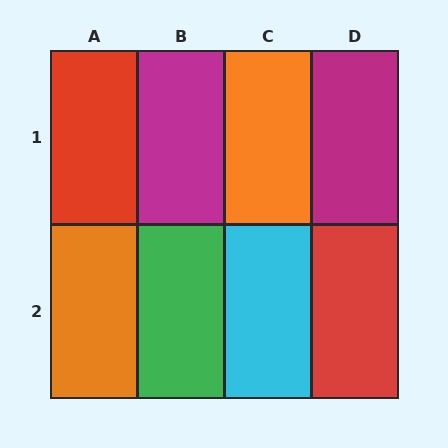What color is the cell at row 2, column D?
Red.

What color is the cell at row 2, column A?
Orange.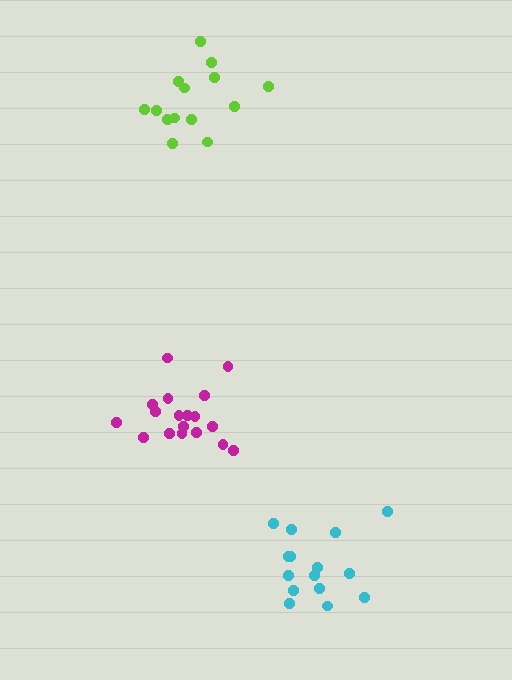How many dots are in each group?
Group 1: 18 dots, Group 2: 15 dots, Group 3: 14 dots (47 total).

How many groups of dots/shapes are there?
There are 3 groups.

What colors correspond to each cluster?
The clusters are colored: magenta, cyan, lime.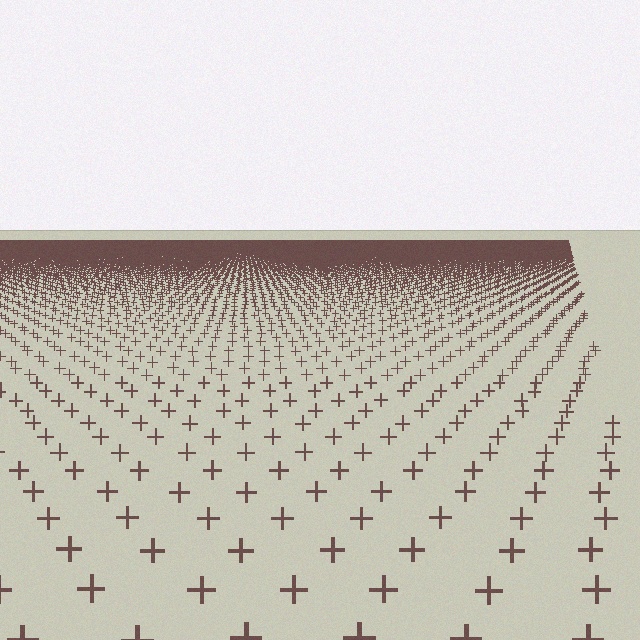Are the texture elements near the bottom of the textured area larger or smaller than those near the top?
Larger. Near the bottom, elements are closer to the viewer and appear at a bigger on-screen size.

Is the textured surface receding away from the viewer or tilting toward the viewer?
The surface is receding away from the viewer. Texture elements get smaller and denser toward the top.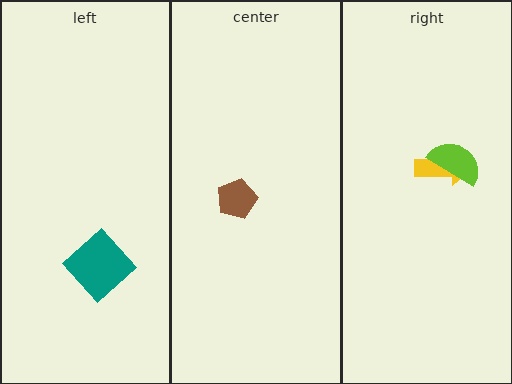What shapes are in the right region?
The yellow arrow, the lime semicircle.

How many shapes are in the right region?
2.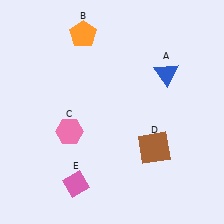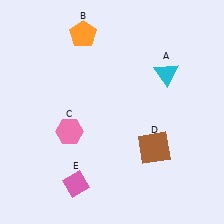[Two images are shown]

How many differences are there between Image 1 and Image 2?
There is 1 difference between the two images.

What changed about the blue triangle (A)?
In Image 1, A is blue. In Image 2, it changed to cyan.